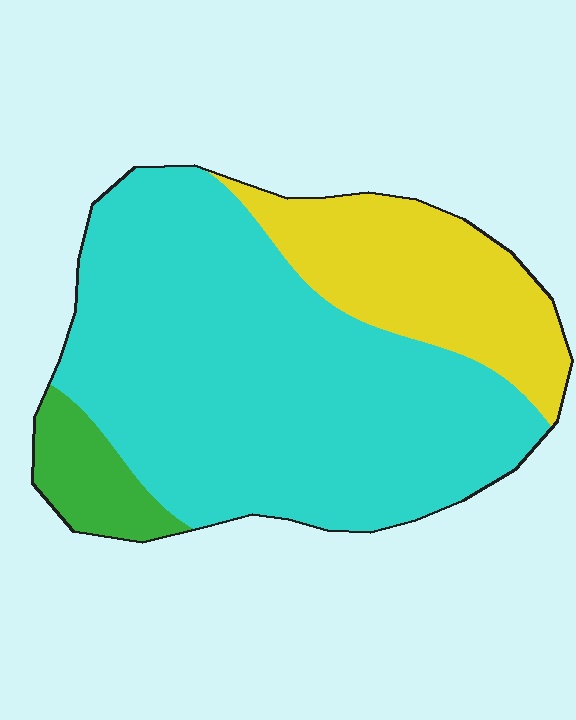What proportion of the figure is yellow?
Yellow covers about 25% of the figure.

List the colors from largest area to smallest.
From largest to smallest: cyan, yellow, green.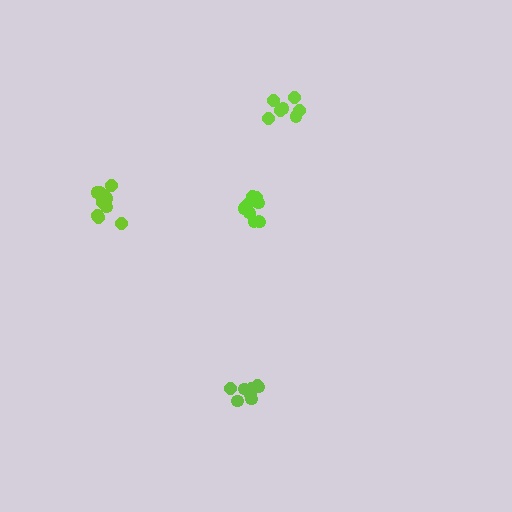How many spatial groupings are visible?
There are 4 spatial groupings.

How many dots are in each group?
Group 1: 9 dots, Group 2: 12 dots, Group 3: 8 dots, Group 4: 7 dots (36 total).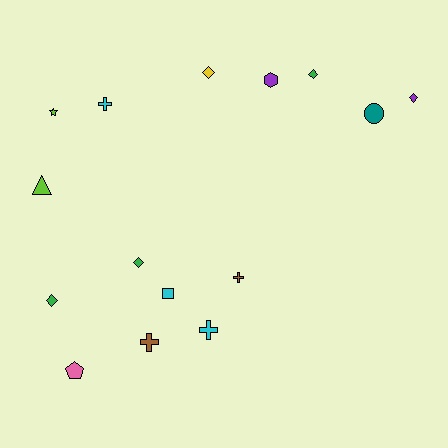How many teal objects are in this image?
There is 1 teal object.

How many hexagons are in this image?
There is 1 hexagon.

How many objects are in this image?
There are 15 objects.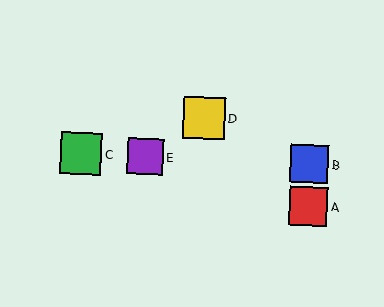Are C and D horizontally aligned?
No, C is at y≈154 and D is at y≈118.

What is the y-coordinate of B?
Object B is at y≈164.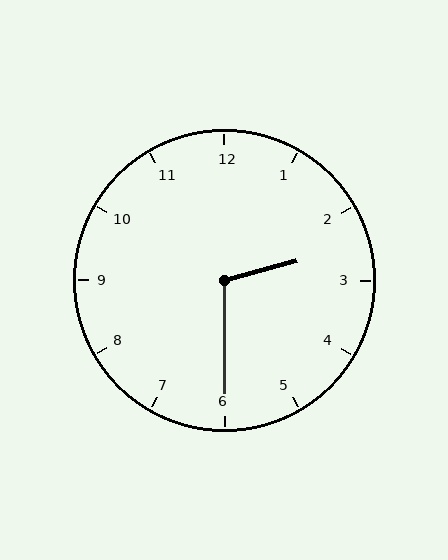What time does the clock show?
2:30.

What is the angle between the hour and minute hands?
Approximately 105 degrees.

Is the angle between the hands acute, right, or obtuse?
It is obtuse.